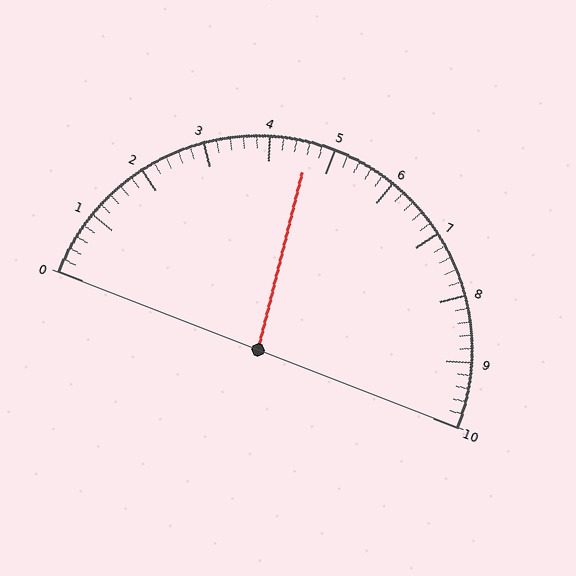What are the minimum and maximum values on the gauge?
The gauge ranges from 0 to 10.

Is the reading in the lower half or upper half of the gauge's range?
The reading is in the lower half of the range (0 to 10).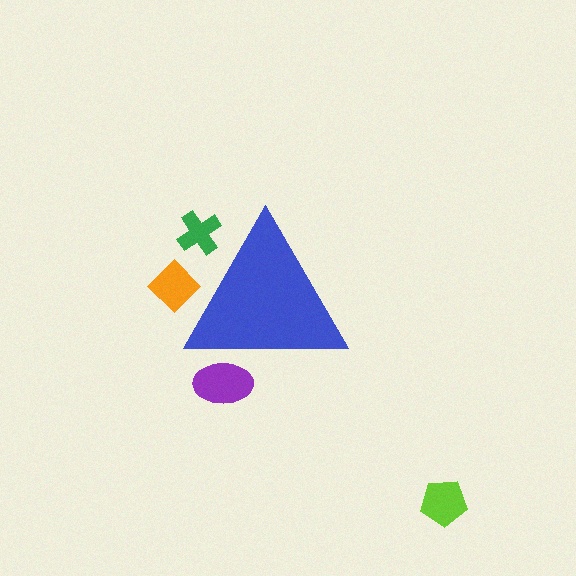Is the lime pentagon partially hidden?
No, the lime pentagon is fully visible.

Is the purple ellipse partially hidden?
Yes, the purple ellipse is partially hidden behind the blue triangle.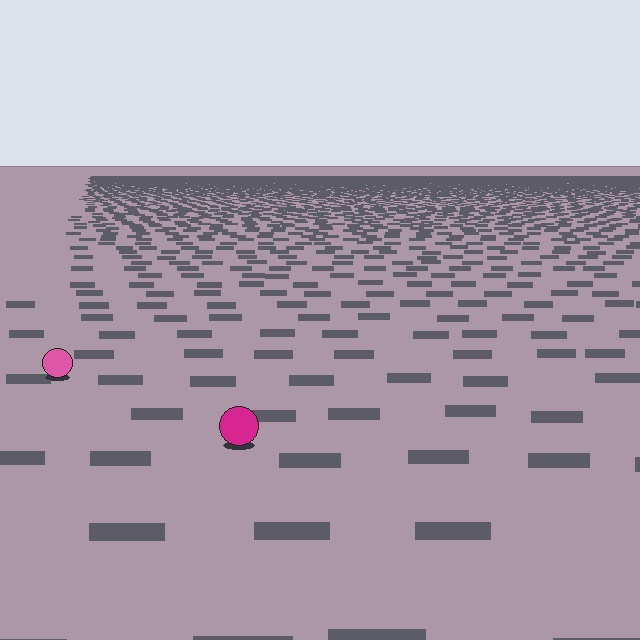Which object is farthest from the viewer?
The pink circle is farthest from the viewer. It appears smaller and the ground texture around it is denser.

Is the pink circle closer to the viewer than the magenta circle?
No. The magenta circle is closer — you can tell from the texture gradient: the ground texture is coarser near it.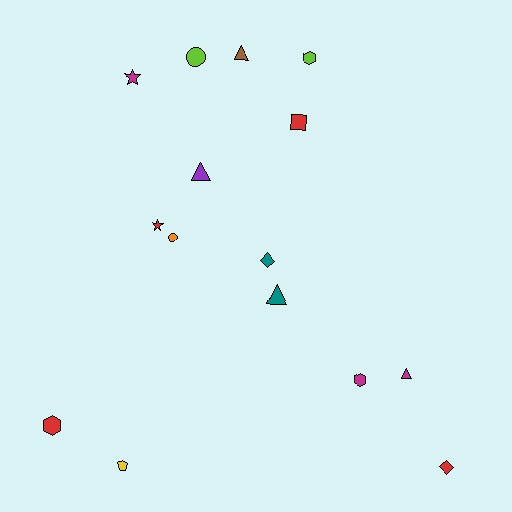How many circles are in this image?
There are 2 circles.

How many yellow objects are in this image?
There is 1 yellow object.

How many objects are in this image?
There are 15 objects.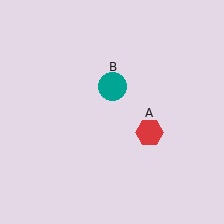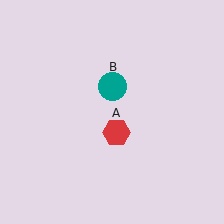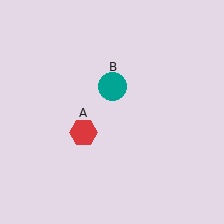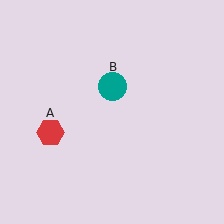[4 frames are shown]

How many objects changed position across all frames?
1 object changed position: red hexagon (object A).